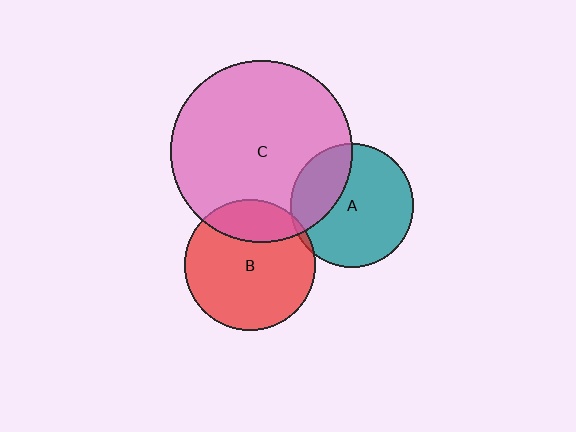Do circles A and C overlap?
Yes.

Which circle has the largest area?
Circle C (pink).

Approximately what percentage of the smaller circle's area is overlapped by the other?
Approximately 30%.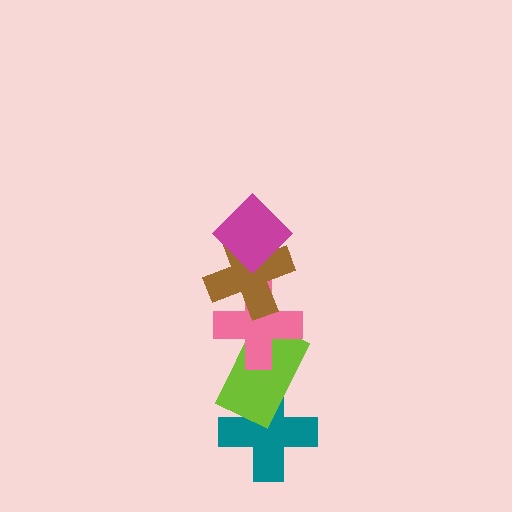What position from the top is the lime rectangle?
The lime rectangle is 4th from the top.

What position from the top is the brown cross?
The brown cross is 2nd from the top.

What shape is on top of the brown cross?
The magenta diamond is on top of the brown cross.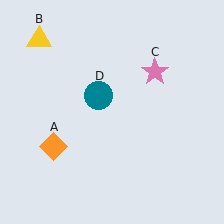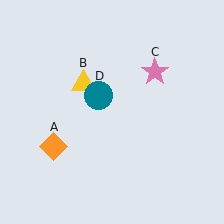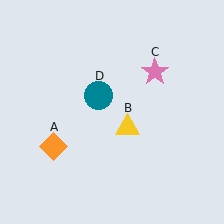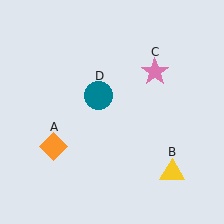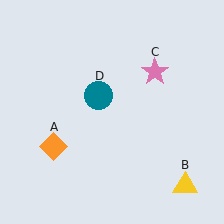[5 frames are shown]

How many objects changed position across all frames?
1 object changed position: yellow triangle (object B).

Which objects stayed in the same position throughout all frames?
Orange diamond (object A) and pink star (object C) and teal circle (object D) remained stationary.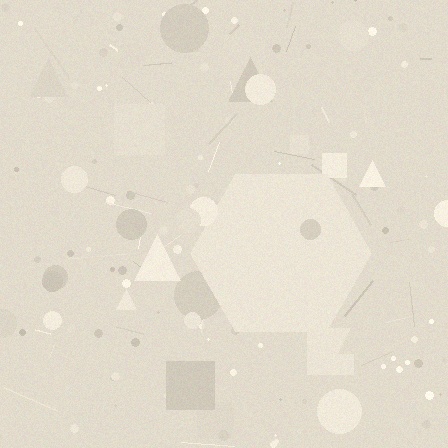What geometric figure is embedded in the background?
A hexagon is embedded in the background.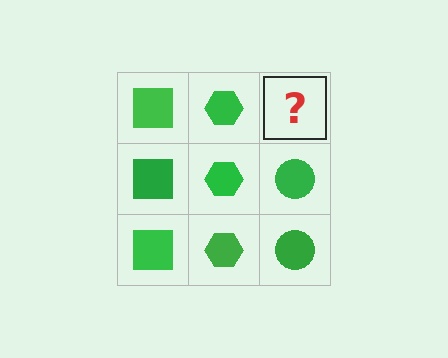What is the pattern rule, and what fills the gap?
The rule is that each column has a consistent shape. The gap should be filled with a green circle.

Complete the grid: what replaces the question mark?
The question mark should be replaced with a green circle.